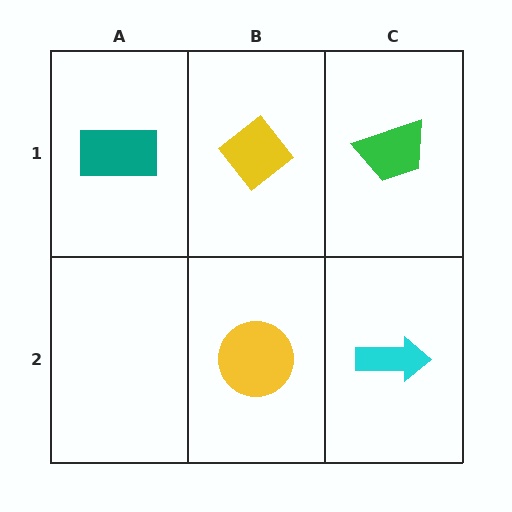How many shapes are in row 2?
2 shapes.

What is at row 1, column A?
A teal rectangle.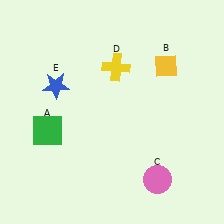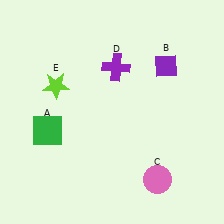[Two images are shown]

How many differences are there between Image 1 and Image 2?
There are 3 differences between the two images.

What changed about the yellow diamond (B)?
In Image 1, B is yellow. In Image 2, it changed to purple.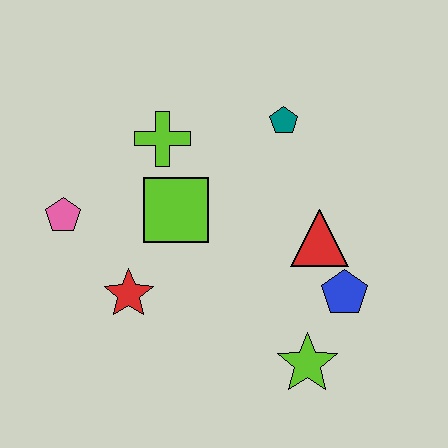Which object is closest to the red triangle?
The blue pentagon is closest to the red triangle.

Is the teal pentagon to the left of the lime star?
Yes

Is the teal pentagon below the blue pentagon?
No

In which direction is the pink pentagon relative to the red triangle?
The pink pentagon is to the left of the red triangle.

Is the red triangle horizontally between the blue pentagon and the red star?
Yes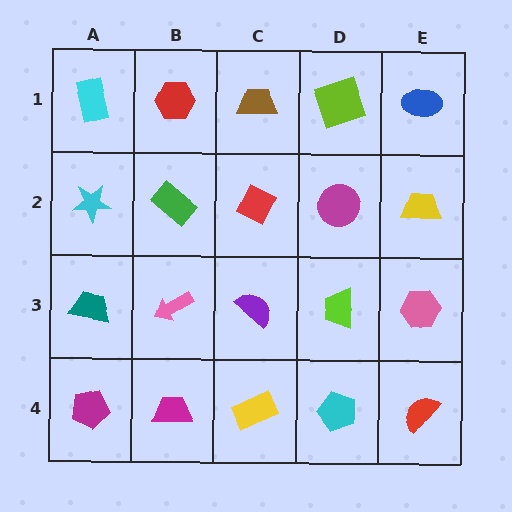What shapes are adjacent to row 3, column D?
A magenta circle (row 2, column D), a cyan pentagon (row 4, column D), a purple semicircle (row 3, column C), a pink hexagon (row 3, column E).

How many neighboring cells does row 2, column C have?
4.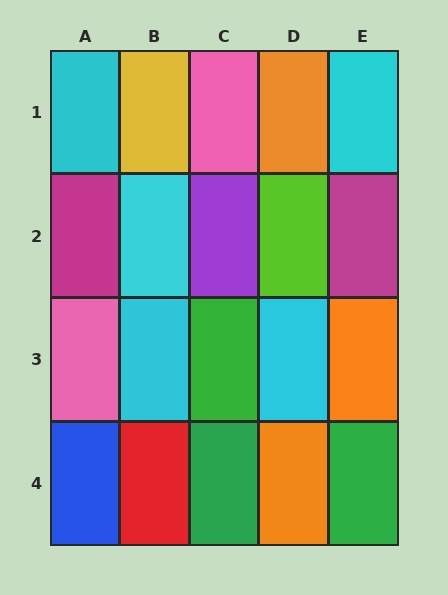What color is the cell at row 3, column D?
Cyan.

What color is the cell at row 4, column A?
Blue.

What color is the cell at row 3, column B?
Cyan.